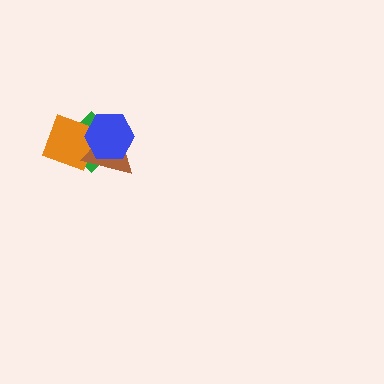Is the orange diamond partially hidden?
Yes, it is partially covered by another shape.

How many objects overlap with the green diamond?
3 objects overlap with the green diamond.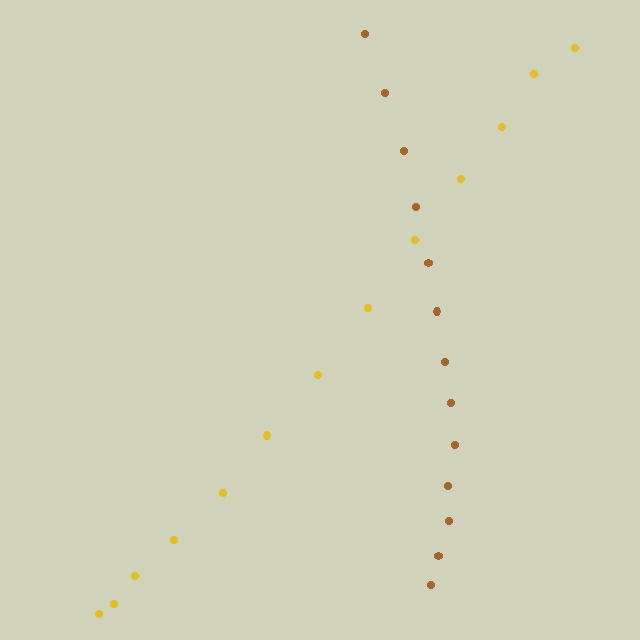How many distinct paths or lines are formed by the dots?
There are 2 distinct paths.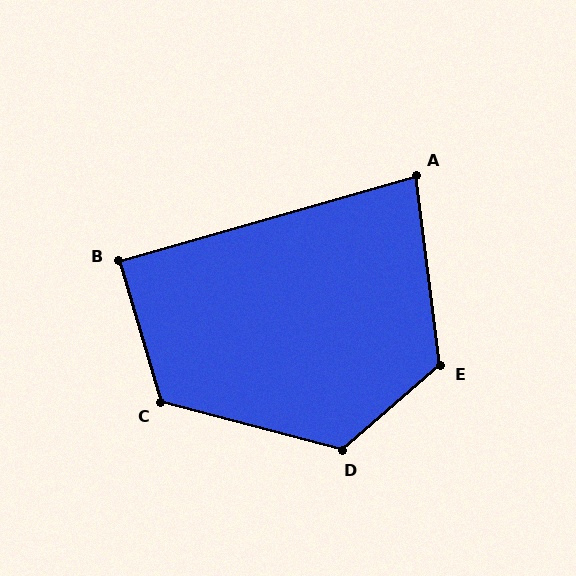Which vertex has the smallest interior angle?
A, at approximately 81 degrees.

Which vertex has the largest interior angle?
D, at approximately 124 degrees.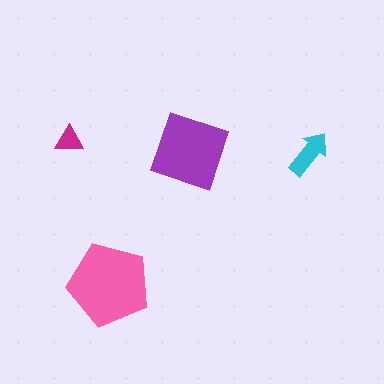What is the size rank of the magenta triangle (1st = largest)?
4th.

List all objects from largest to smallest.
The pink pentagon, the purple diamond, the cyan arrow, the magenta triangle.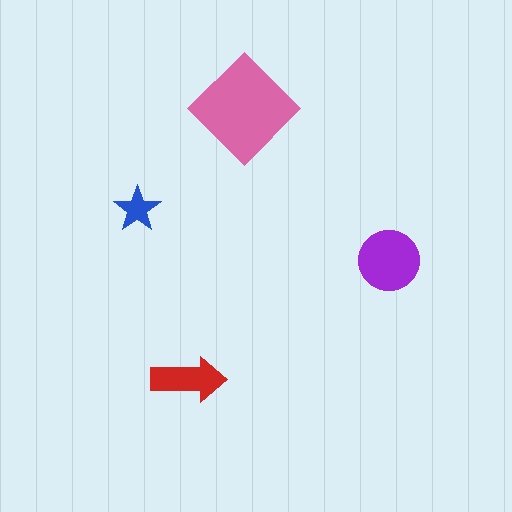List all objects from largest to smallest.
The pink diamond, the purple circle, the red arrow, the blue star.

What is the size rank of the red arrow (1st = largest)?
3rd.